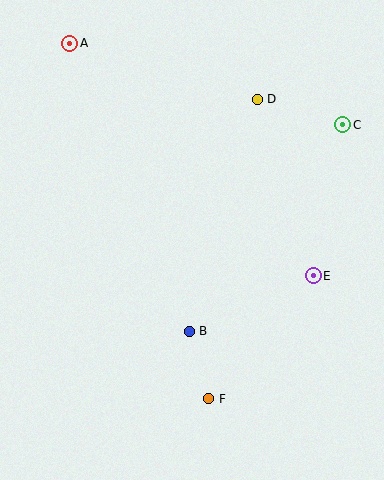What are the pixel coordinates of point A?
Point A is at (70, 43).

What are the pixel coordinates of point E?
Point E is at (313, 276).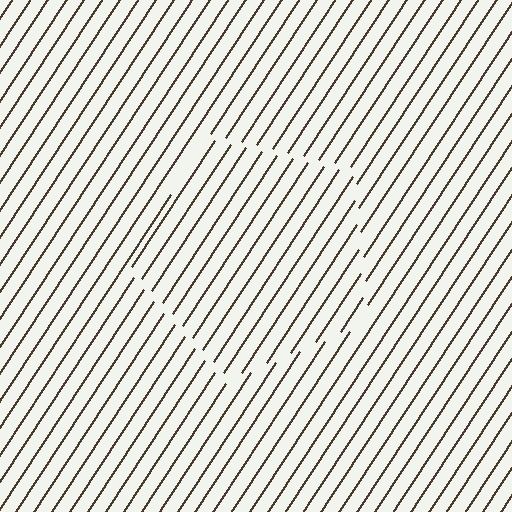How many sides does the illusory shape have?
5 sides — the line-ends trace a pentagon.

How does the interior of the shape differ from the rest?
The interior of the shape contains the same grating, shifted by half a period — the contour is defined by the phase discontinuity where line-ends from the inner and outer gratings abut.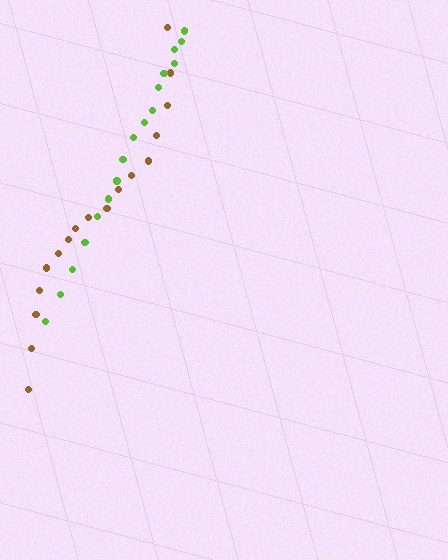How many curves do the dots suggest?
There are 2 distinct paths.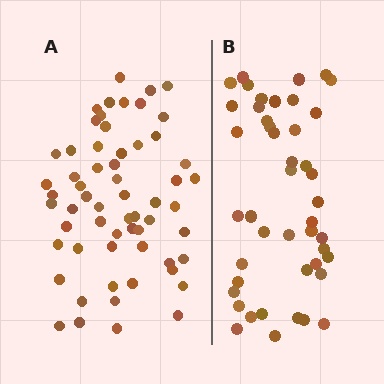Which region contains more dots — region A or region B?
Region A (the left region) has more dots.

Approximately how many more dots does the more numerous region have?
Region A has approximately 15 more dots than region B.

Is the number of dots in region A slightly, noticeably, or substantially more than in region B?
Region A has noticeably more, but not dramatically so. The ratio is roughly 1.3 to 1.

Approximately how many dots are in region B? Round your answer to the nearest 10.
About 40 dots. (The exact count is 45, which rounds to 40.)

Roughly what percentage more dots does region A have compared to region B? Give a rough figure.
About 35% more.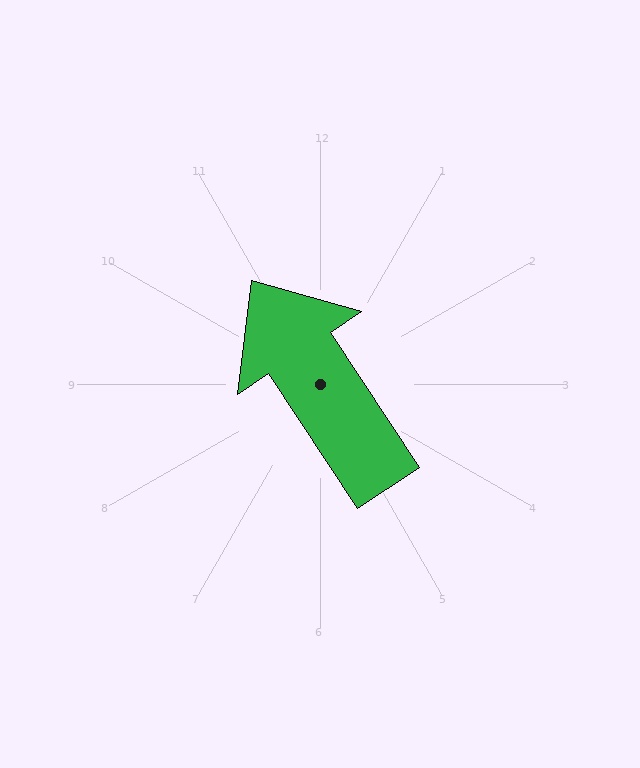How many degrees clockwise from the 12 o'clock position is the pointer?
Approximately 326 degrees.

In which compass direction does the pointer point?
Northwest.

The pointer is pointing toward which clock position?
Roughly 11 o'clock.